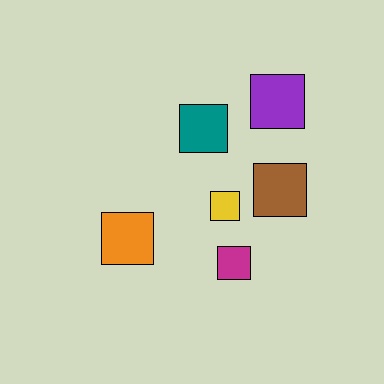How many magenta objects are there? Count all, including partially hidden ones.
There is 1 magenta object.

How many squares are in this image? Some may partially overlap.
There are 6 squares.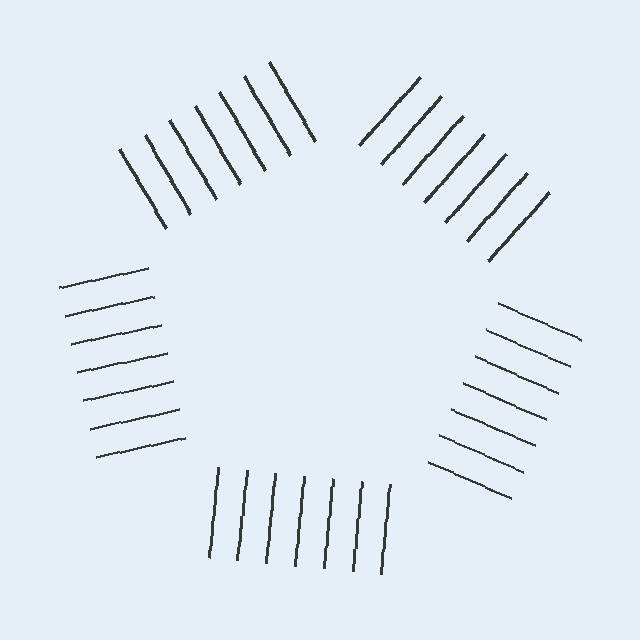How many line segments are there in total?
35 — 7 along each of the 5 edges.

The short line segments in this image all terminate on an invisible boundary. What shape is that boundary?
An illusory pentagon — the line segments terminate on its edges but no continuous stroke is drawn.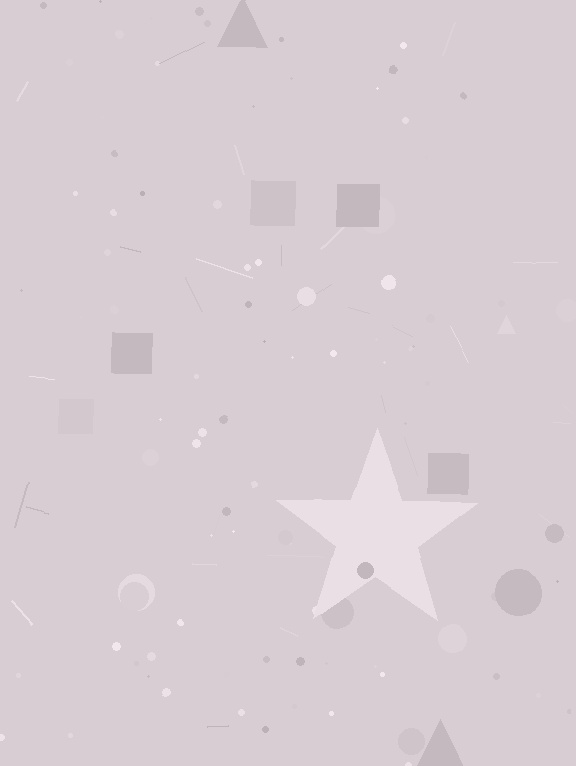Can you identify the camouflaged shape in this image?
The camouflaged shape is a star.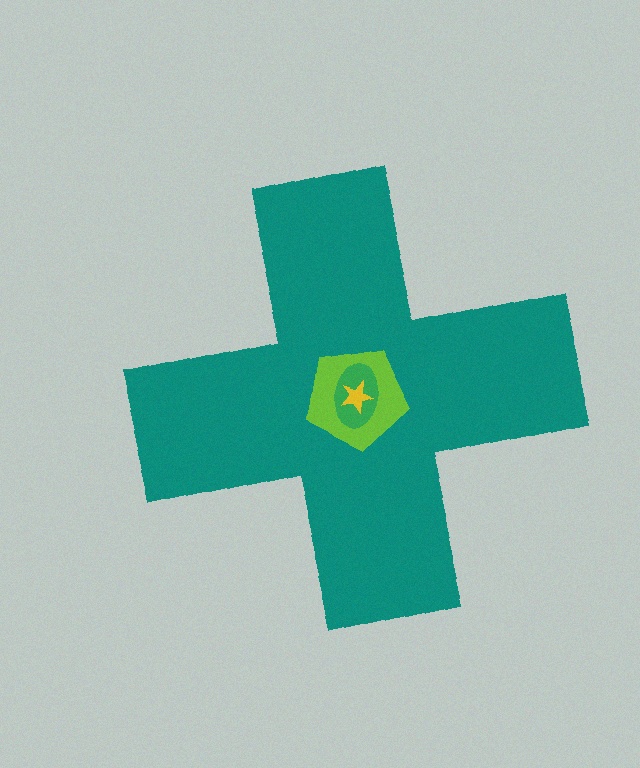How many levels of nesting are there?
4.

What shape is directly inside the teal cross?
The lime pentagon.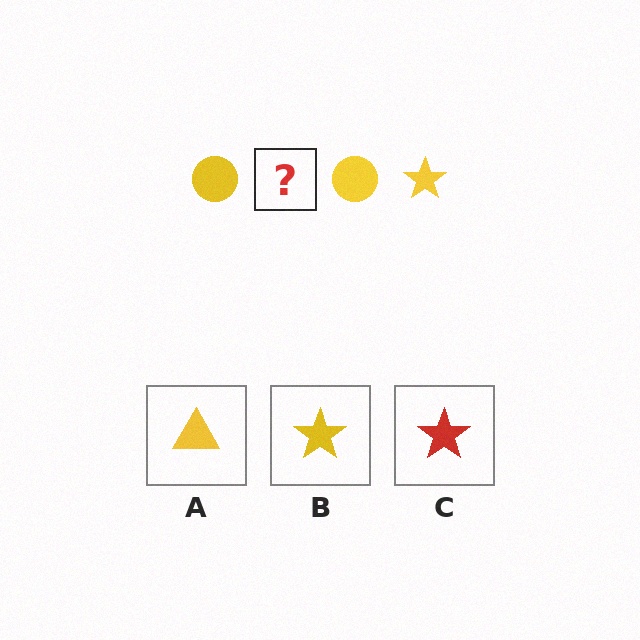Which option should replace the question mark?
Option B.